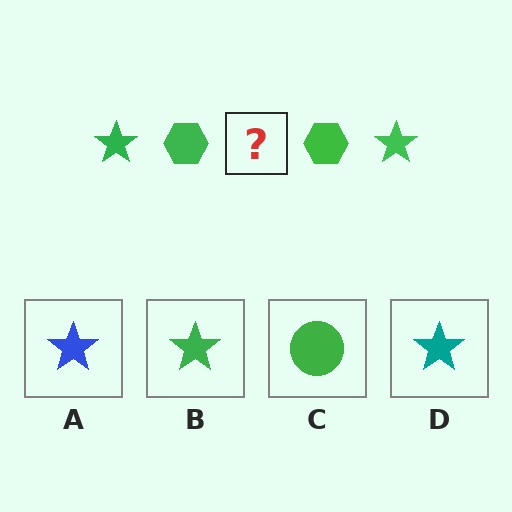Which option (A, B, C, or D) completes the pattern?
B.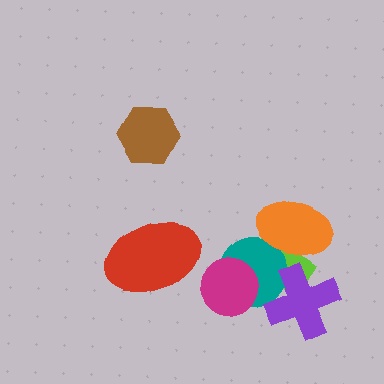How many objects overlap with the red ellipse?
0 objects overlap with the red ellipse.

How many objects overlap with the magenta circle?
1 object overlaps with the magenta circle.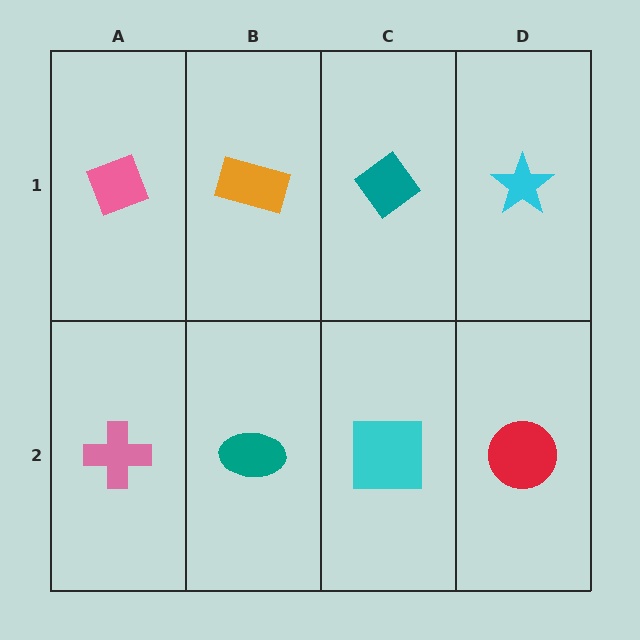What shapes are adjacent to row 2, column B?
An orange rectangle (row 1, column B), a pink cross (row 2, column A), a cyan square (row 2, column C).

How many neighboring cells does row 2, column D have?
2.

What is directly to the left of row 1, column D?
A teal diamond.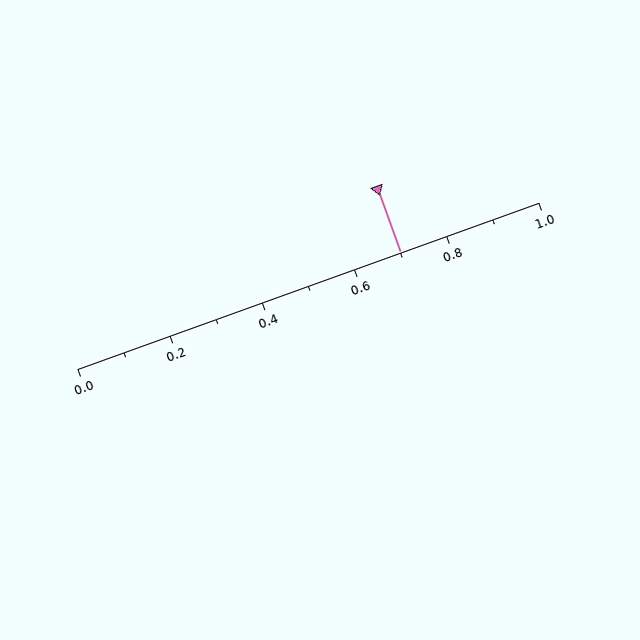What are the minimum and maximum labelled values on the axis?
The axis runs from 0.0 to 1.0.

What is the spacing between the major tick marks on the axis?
The major ticks are spaced 0.2 apart.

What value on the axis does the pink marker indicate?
The marker indicates approximately 0.7.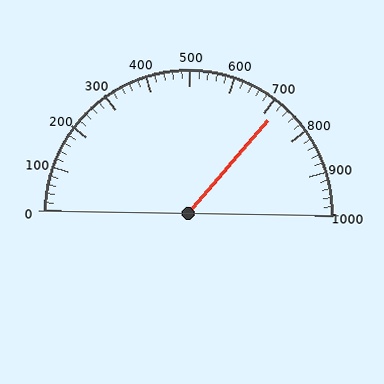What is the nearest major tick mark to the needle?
The nearest major tick mark is 700.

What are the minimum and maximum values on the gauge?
The gauge ranges from 0 to 1000.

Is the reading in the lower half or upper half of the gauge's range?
The reading is in the upper half of the range (0 to 1000).